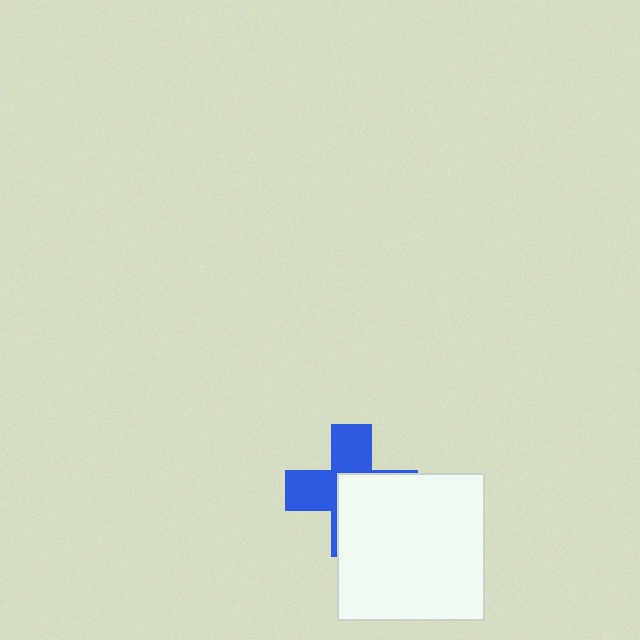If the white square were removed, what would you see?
You would see the complete blue cross.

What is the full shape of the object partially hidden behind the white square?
The partially hidden object is a blue cross.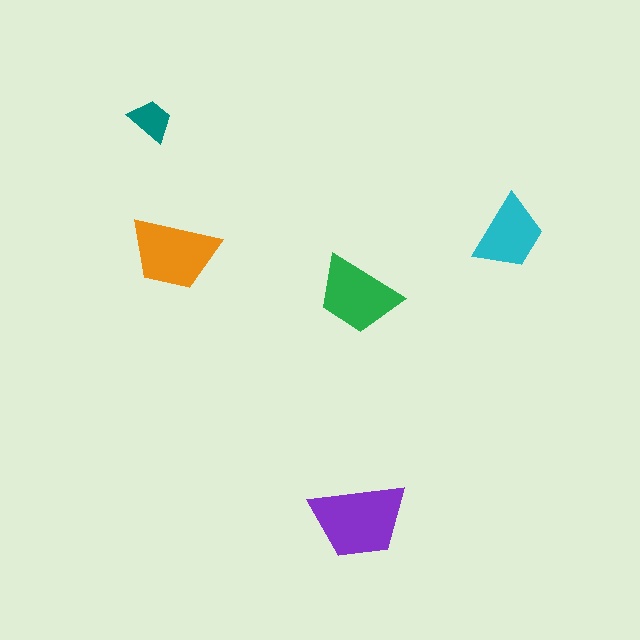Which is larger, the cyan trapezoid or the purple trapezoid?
The purple one.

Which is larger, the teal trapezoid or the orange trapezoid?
The orange one.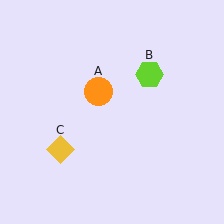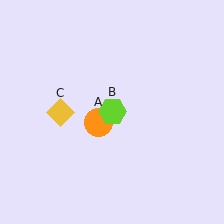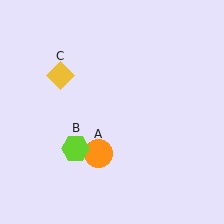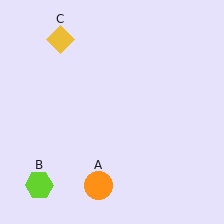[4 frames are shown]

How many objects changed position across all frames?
3 objects changed position: orange circle (object A), lime hexagon (object B), yellow diamond (object C).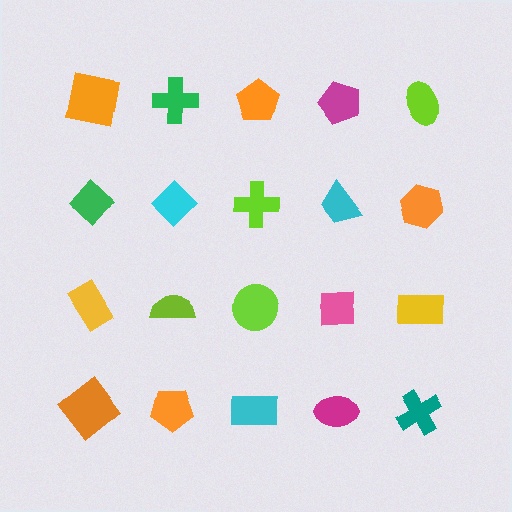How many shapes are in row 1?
5 shapes.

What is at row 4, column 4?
A magenta ellipse.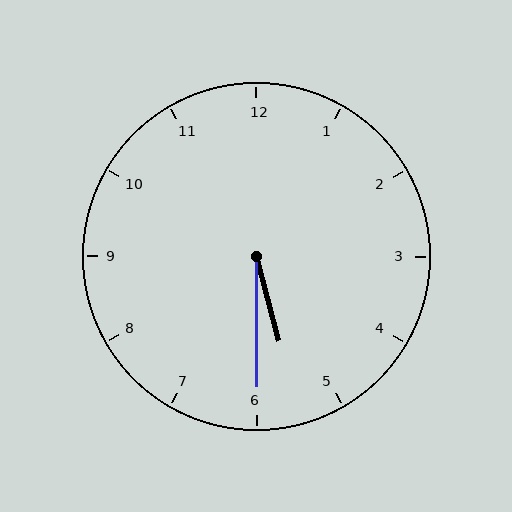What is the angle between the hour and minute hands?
Approximately 15 degrees.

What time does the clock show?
5:30.